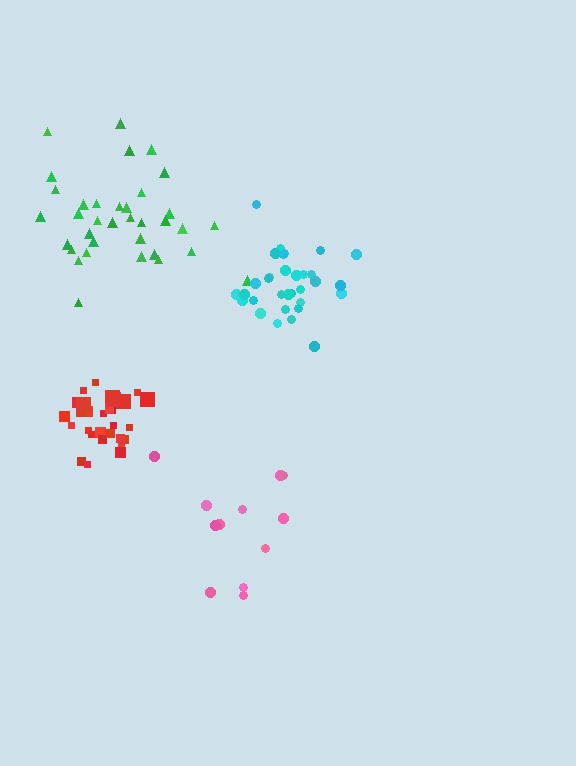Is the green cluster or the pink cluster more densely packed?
Green.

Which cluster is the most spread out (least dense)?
Pink.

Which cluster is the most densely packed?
Red.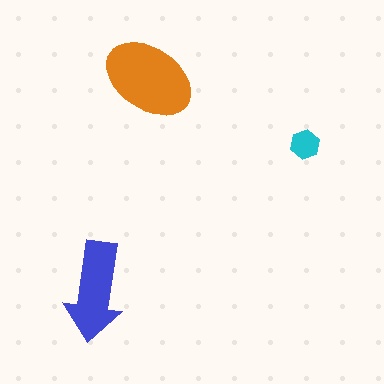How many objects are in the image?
There are 3 objects in the image.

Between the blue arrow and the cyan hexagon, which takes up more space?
The blue arrow.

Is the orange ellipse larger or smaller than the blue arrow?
Larger.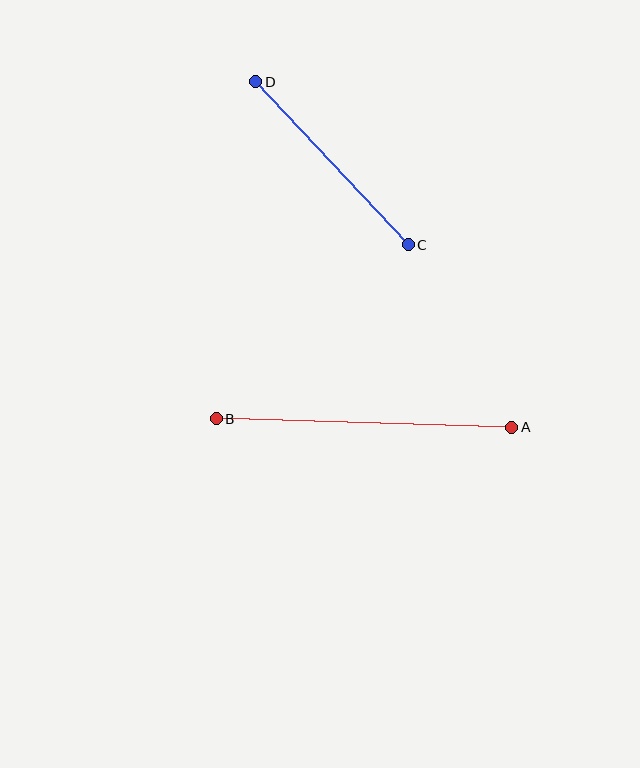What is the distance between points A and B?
The distance is approximately 295 pixels.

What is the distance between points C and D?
The distance is approximately 223 pixels.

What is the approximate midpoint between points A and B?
The midpoint is at approximately (364, 423) pixels.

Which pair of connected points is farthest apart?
Points A and B are farthest apart.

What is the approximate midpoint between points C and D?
The midpoint is at approximately (332, 163) pixels.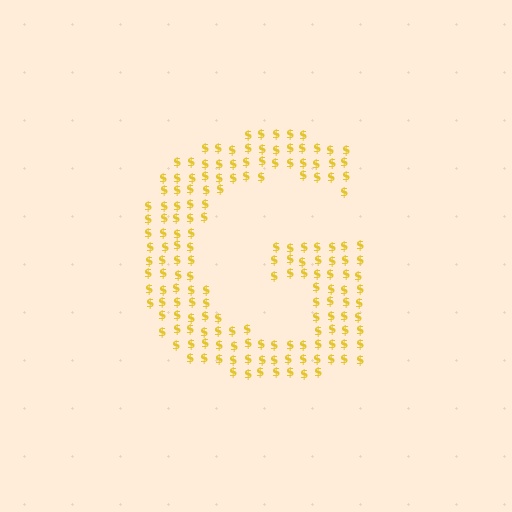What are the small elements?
The small elements are dollar signs.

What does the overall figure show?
The overall figure shows the letter G.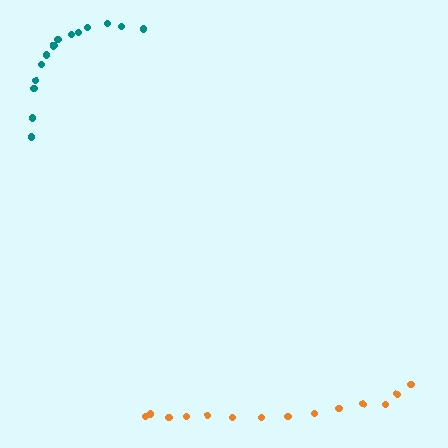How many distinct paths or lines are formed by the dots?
There are 2 distinct paths.